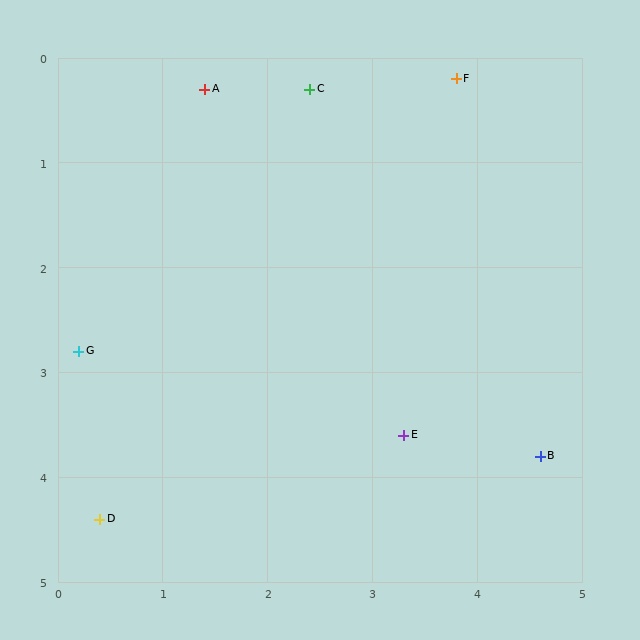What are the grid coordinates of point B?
Point B is at approximately (4.6, 3.8).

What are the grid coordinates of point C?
Point C is at approximately (2.4, 0.3).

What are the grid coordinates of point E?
Point E is at approximately (3.3, 3.6).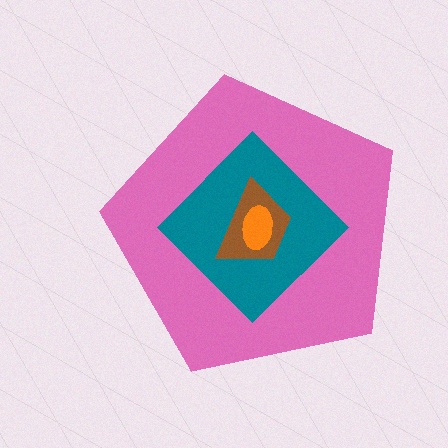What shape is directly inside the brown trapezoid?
The orange ellipse.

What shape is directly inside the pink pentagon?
The teal diamond.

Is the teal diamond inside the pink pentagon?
Yes.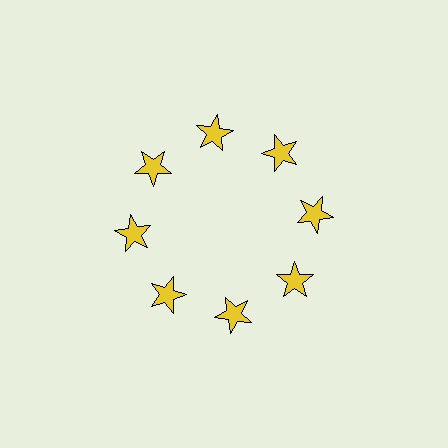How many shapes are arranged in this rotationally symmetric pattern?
There are 8 shapes, arranged in 8 groups of 1.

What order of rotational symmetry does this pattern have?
This pattern has 8-fold rotational symmetry.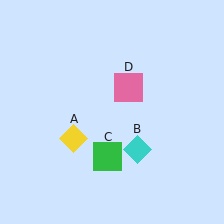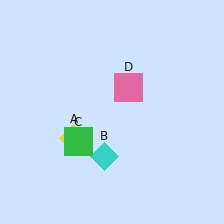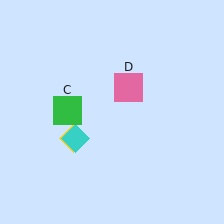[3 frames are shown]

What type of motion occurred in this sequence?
The cyan diamond (object B), green square (object C) rotated clockwise around the center of the scene.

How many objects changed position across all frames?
2 objects changed position: cyan diamond (object B), green square (object C).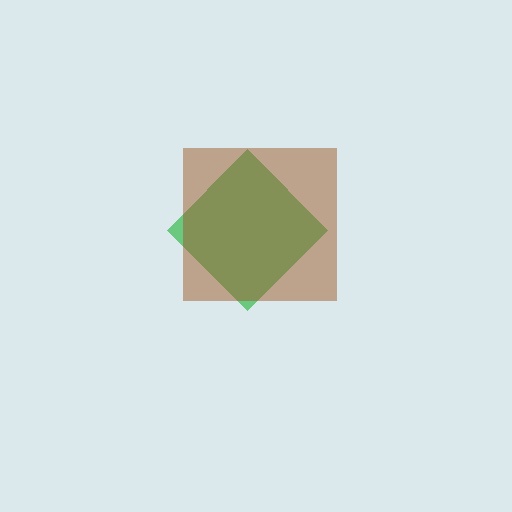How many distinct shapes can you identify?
There are 2 distinct shapes: a green diamond, a brown square.